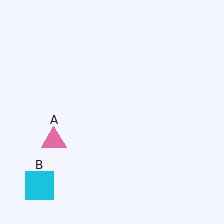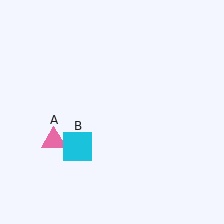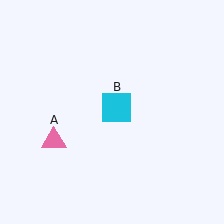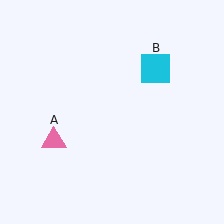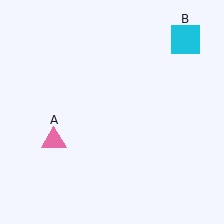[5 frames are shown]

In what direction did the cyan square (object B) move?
The cyan square (object B) moved up and to the right.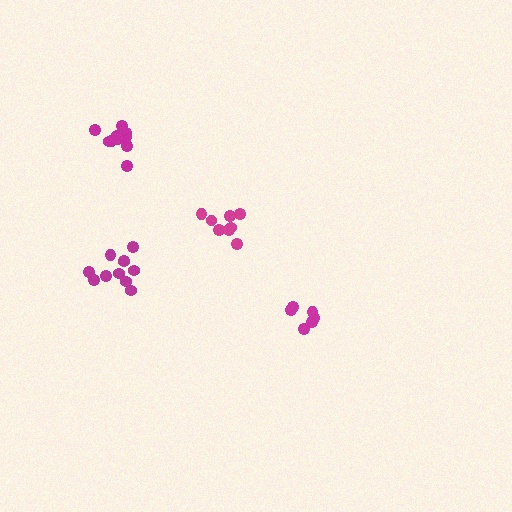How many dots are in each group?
Group 1: 10 dots, Group 2: 11 dots, Group 3: 6 dots, Group 4: 8 dots (35 total).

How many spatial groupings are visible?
There are 4 spatial groupings.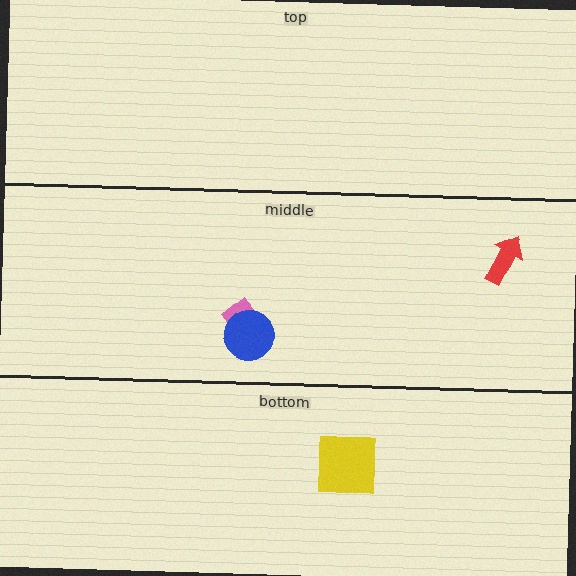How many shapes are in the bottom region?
1.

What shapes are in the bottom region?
The yellow square.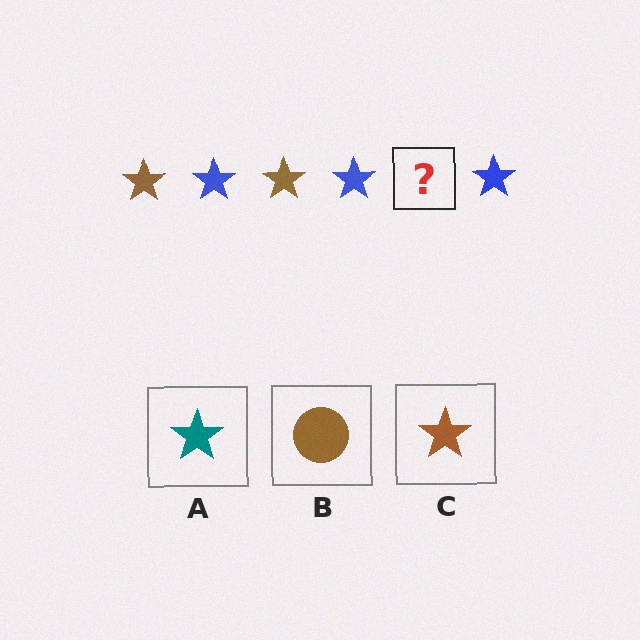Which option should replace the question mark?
Option C.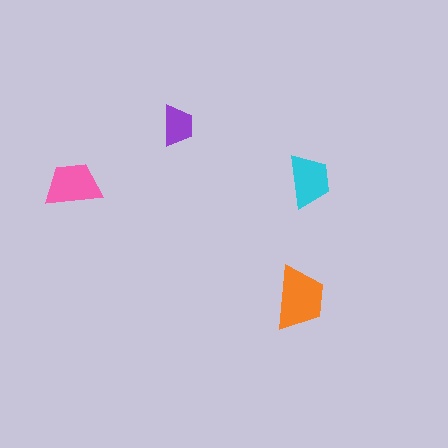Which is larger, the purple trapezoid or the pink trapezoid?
The pink one.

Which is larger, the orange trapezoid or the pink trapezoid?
The orange one.